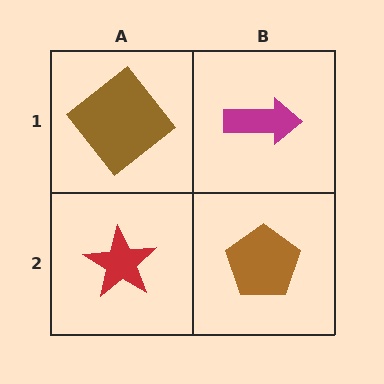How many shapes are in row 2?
2 shapes.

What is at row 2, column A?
A red star.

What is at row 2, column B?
A brown pentagon.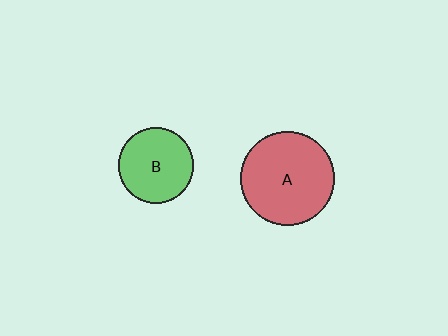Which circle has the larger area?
Circle A (red).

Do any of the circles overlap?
No, none of the circles overlap.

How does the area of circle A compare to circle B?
Approximately 1.5 times.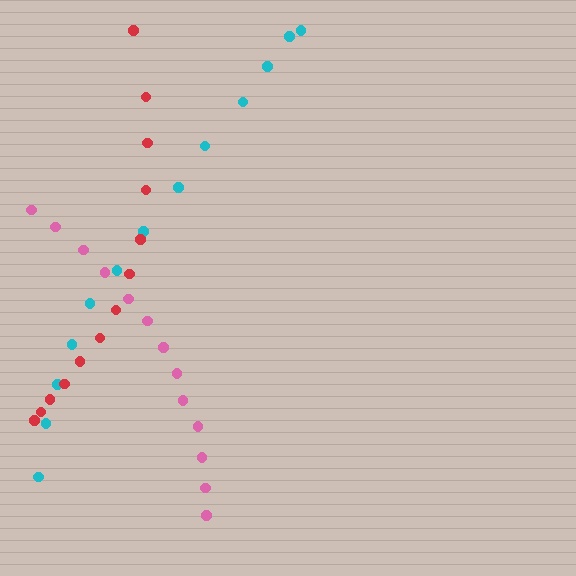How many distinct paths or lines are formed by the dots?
There are 3 distinct paths.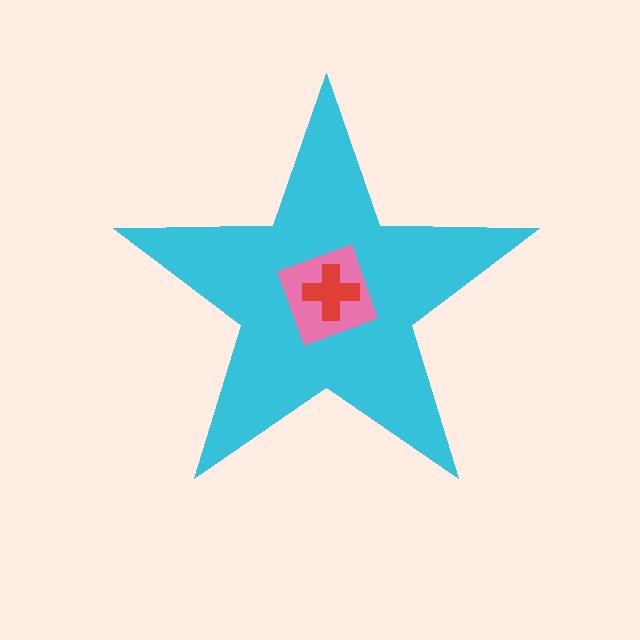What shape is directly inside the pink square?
The red cross.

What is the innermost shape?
The red cross.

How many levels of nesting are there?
3.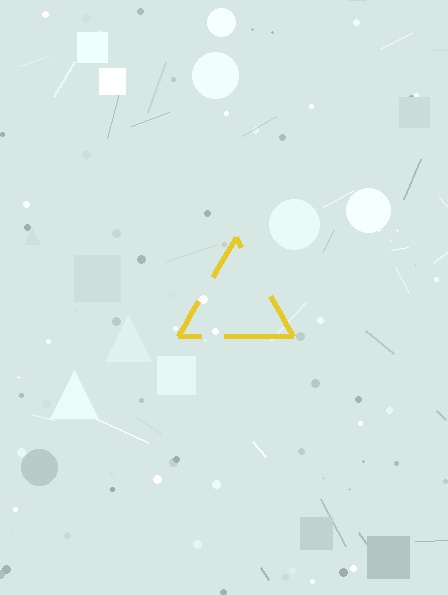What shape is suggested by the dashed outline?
The dashed outline suggests a triangle.